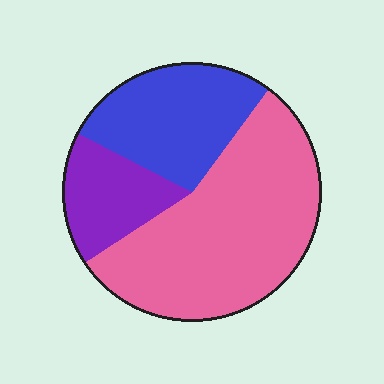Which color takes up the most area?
Pink, at roughly 55%.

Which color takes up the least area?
Purple, at roughly 15%.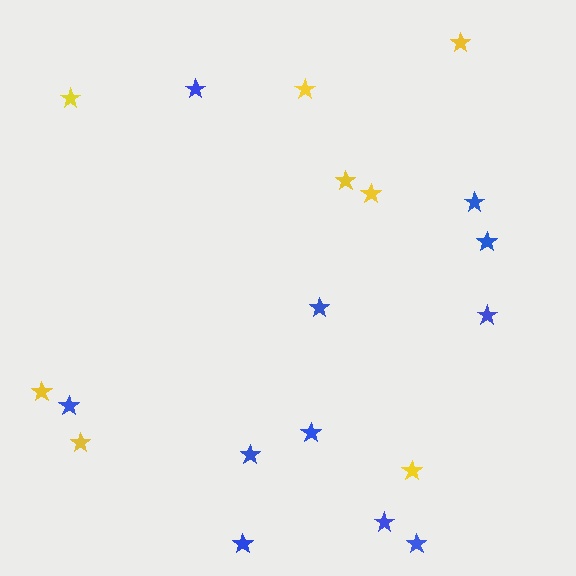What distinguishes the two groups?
There are 2 groups: one group of yellow stars (8) and one group of blue stars (11).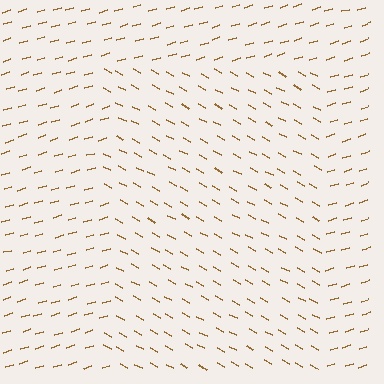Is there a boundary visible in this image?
Yes, there is a texture boundary formed by a change in line orientation.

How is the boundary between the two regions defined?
The boundary is defined purely by a change in line orientation (approximately 45 degrees difference). All lines are the same color and thickness.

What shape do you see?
I see a rectangle.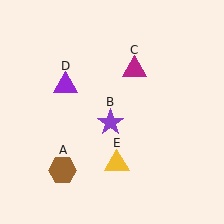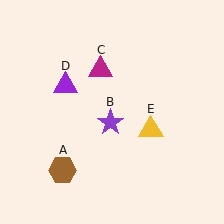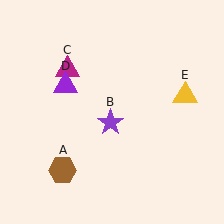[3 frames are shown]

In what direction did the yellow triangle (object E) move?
The yellow triangle (object E) moved up and to the right.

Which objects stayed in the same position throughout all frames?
Brown hexagon (object A) and purple star (object B) and purple triangle (object D) remained stationary.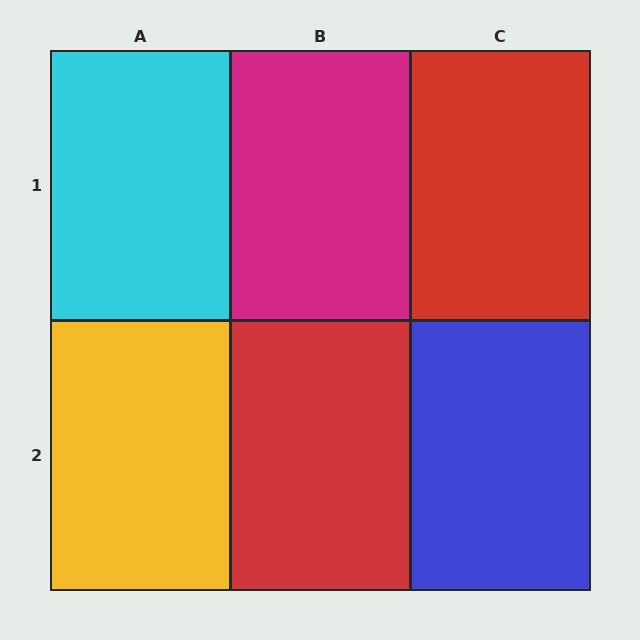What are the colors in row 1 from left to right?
Cyan, magenta, red.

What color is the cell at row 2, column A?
Yellow.